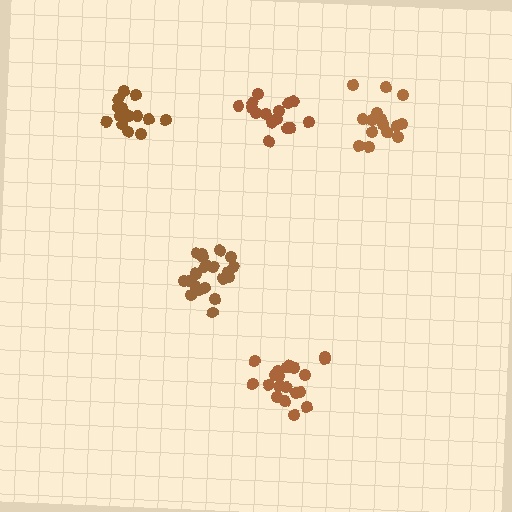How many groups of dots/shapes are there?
There are 5 groups.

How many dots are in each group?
Group 1: 20 dots, Group 2: 15 dots, Group 3: 15 dots, Group 4: 16 dots, Group 5: 21 dots (87 total).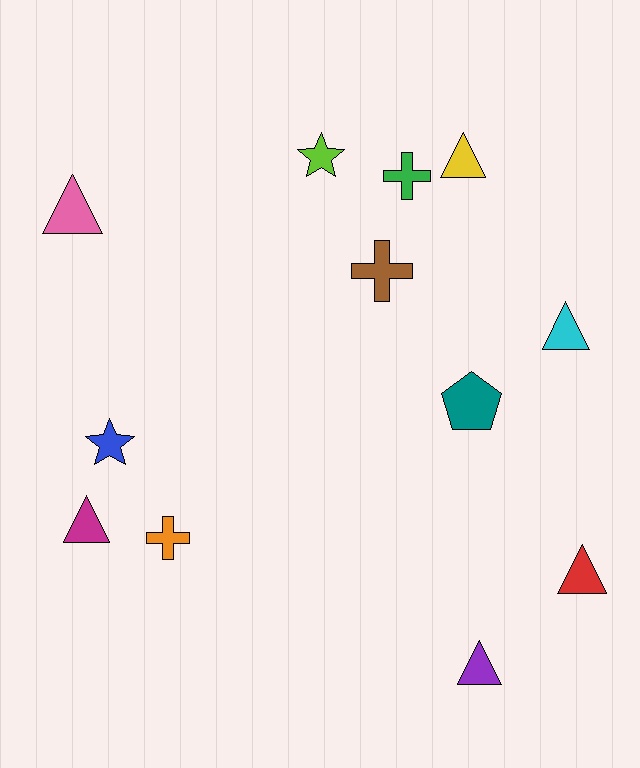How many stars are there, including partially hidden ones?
There are 2 stars.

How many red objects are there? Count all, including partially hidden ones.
There is 1 red object.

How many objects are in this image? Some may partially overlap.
There are 12 objects.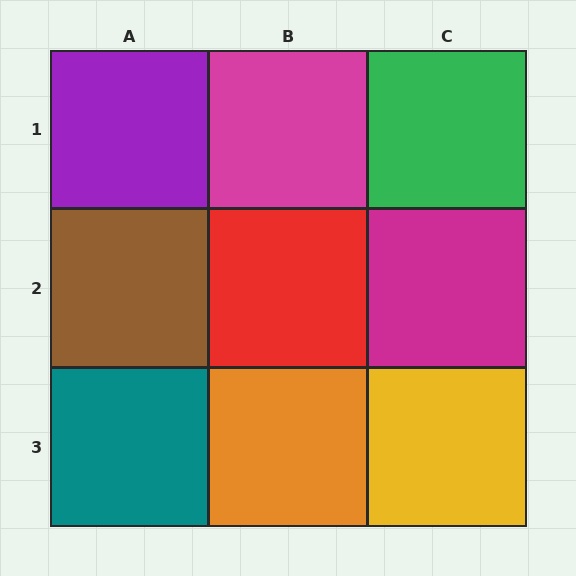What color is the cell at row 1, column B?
Magenta.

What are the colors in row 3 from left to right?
Teal, orange, yellow.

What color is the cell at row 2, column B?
Red.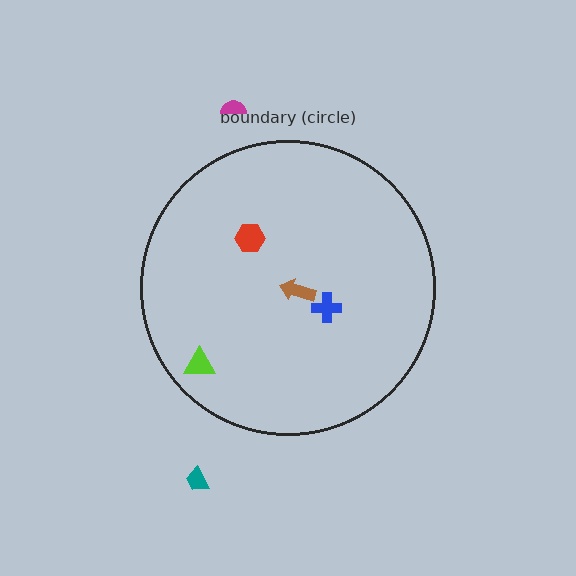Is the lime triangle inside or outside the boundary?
Inside.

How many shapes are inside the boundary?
4 inside, 2 outside.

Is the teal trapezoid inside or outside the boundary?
Outside.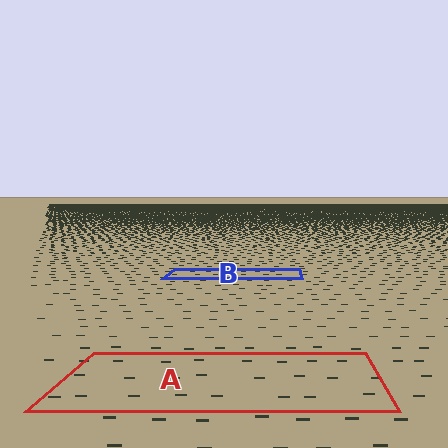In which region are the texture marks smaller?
The texture marks are smaller in region B, because it is farther away.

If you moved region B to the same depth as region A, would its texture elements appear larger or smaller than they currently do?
They would appear larger. At a closer depth, the same texture elements are projected at a bigger on-screen size.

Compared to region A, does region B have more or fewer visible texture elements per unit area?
Region B has more texture elements per unit area — they are packed more densely because it is farther away.